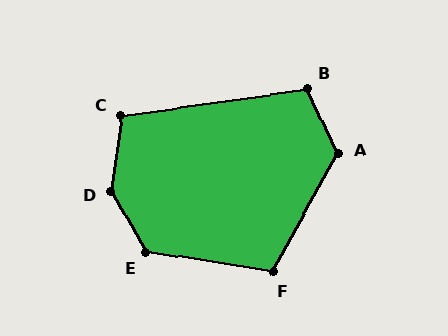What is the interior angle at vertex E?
Approximately 128 degrees (obtuse).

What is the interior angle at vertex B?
Approximately 107 degrees (obtuse).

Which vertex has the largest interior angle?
D, at approximately 143 degrees.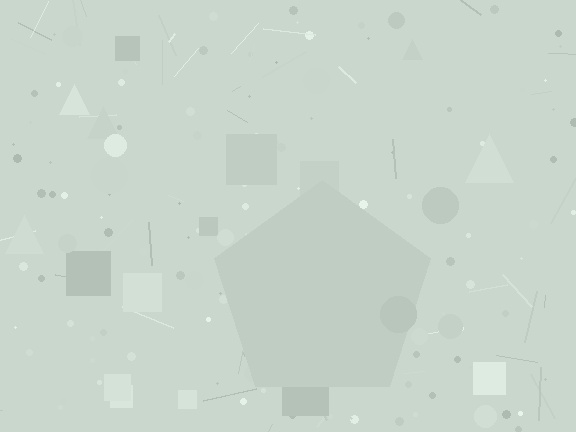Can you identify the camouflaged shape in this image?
The camouflaged shape is a pentagon.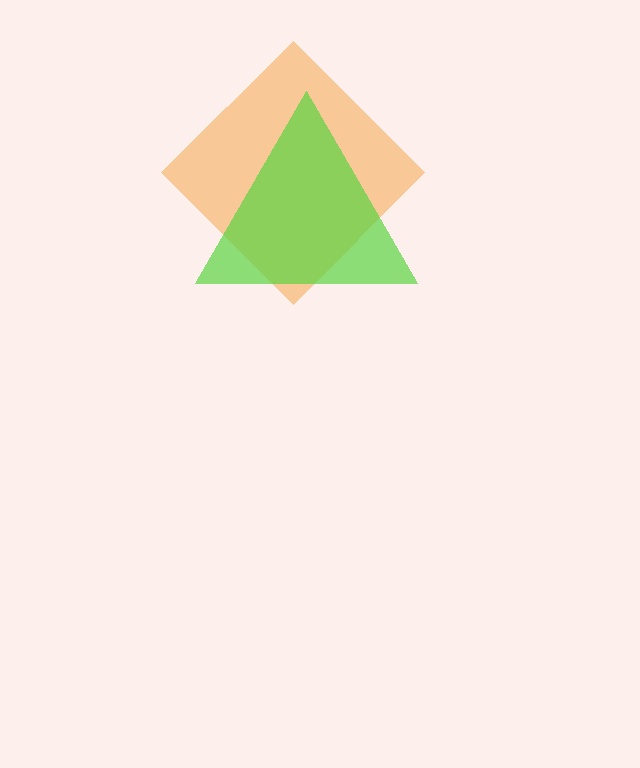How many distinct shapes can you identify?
There are 2 distinct shapes: an orange diamond, a lime triangle.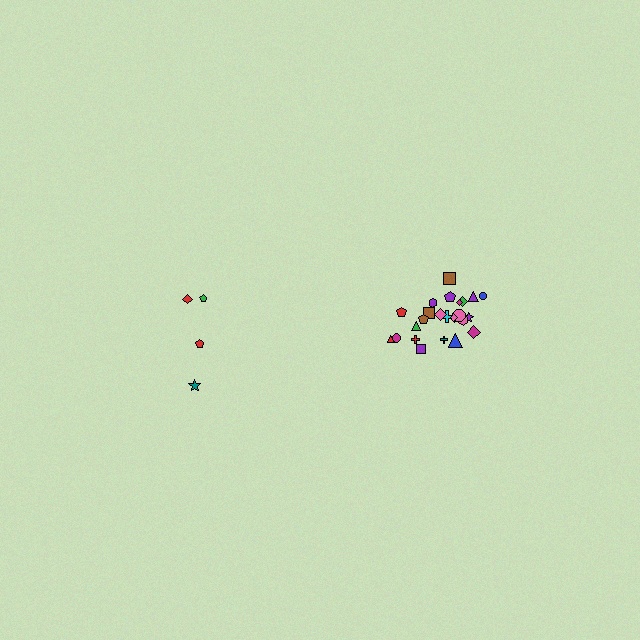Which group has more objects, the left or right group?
The right group.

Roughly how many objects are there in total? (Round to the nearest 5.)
Roughly 30 objects in total.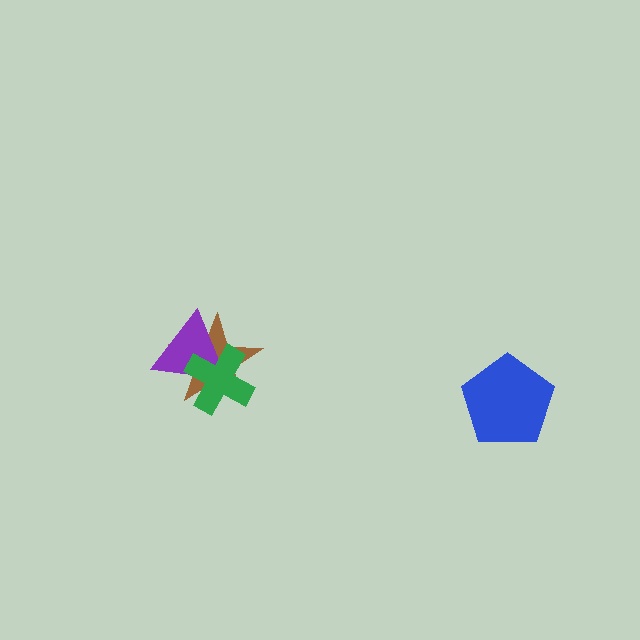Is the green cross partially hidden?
No, no other shape covers it.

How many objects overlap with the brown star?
2 objects overlap with the brown star.